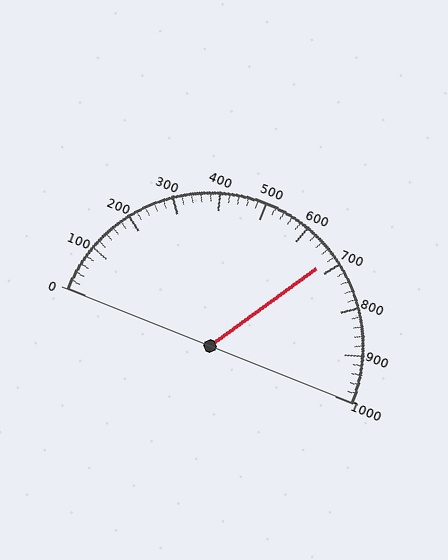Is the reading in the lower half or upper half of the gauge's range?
The reading is in the upper half of the range (0 to 1000).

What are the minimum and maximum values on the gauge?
The gauge ranges from 0 to 1000.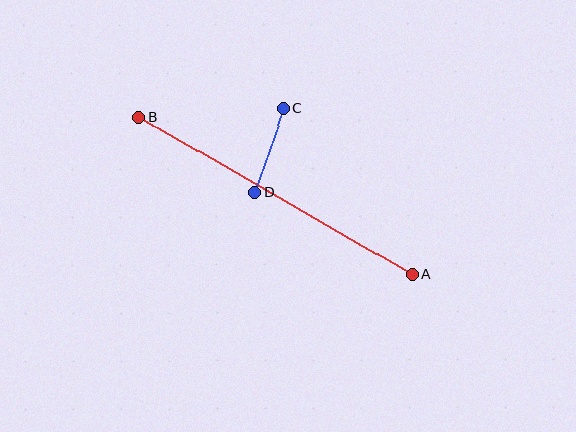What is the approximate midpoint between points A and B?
The midpoint is at approximately (276, 196) pixels.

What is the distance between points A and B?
The distance is approximately 316 pixels.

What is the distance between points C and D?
The distance is approximately 89 pixels.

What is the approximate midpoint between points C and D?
The midpoint is at approximately (269, 150) pixels.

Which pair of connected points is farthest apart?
Points A and B are farthest apart.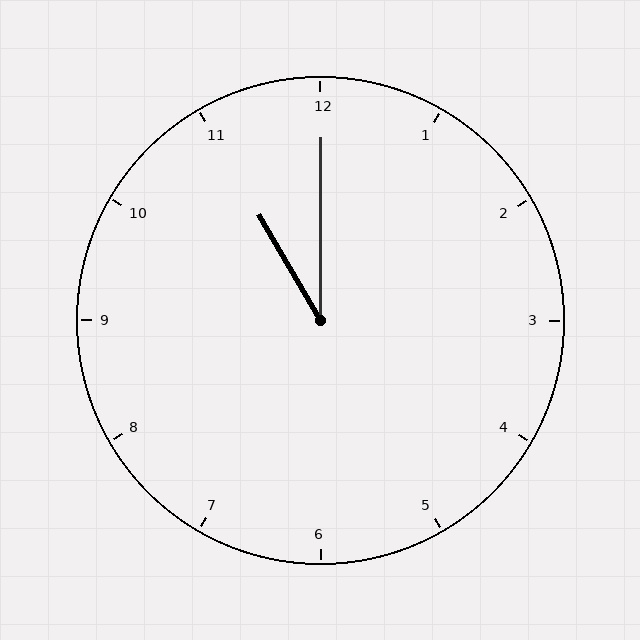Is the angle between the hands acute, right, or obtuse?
It is acute.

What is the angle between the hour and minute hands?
Approximately 30 degrees.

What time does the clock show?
11:00.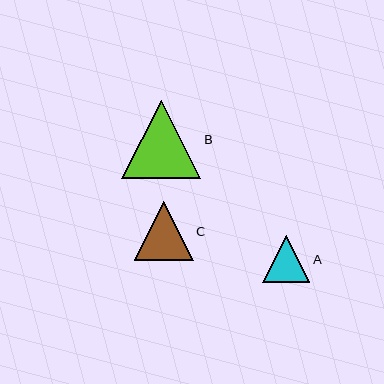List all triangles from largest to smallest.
From largest to smallest: B, C, A.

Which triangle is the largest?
Triangle B is the largest with a size of approximately 79 pixels.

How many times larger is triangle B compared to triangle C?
Triangle B is approximately 1.3 times the size of triangle C.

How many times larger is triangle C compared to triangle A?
Triangle C is approximately 1.3 times the size of triangle A.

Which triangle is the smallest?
Triangle A is the smallest with a size of approximately 47 pixels.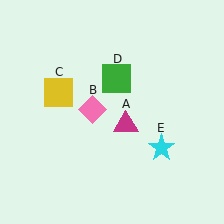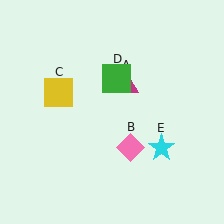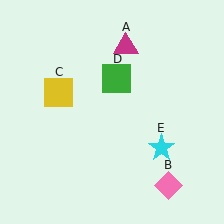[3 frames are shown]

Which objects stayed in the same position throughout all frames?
Yellow square (object C) and green square (object D) and cyan star (object E) remained stationary.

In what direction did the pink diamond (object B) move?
The pink diamond (object B) moved down and to the right.